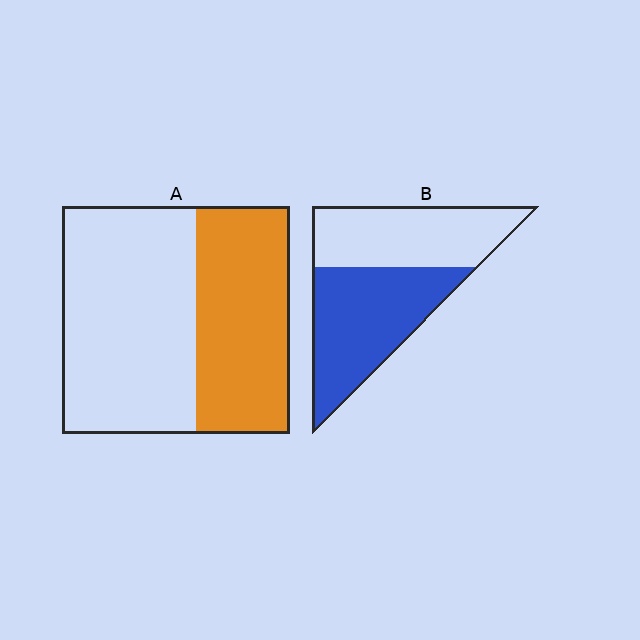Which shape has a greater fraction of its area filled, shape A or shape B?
Shape B.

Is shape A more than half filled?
No.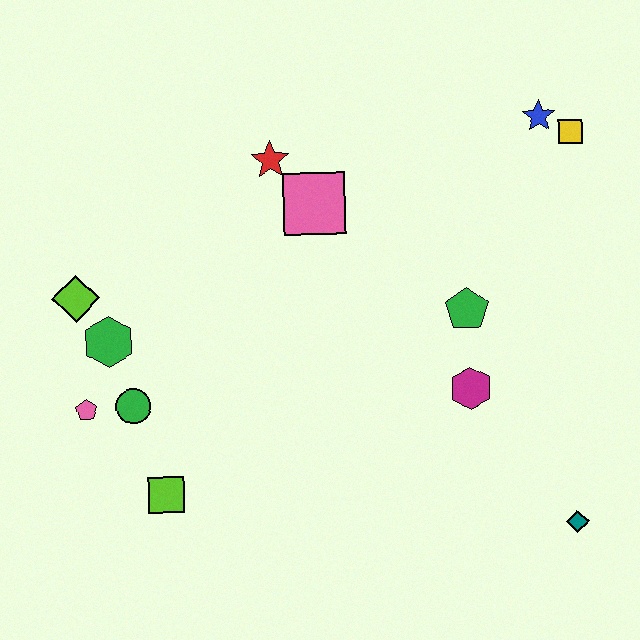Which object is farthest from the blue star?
The pink pentagon is farthest from the blue star.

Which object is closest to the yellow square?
The blue star is closest to the yellow square.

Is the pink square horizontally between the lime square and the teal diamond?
Yes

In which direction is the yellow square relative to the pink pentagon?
The yellow square is to the right of the pink pentagon.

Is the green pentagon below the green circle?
No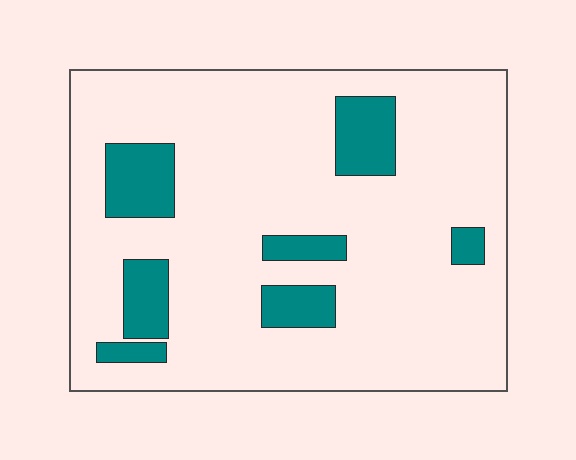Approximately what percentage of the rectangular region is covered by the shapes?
Approximately 15%.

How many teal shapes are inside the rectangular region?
7.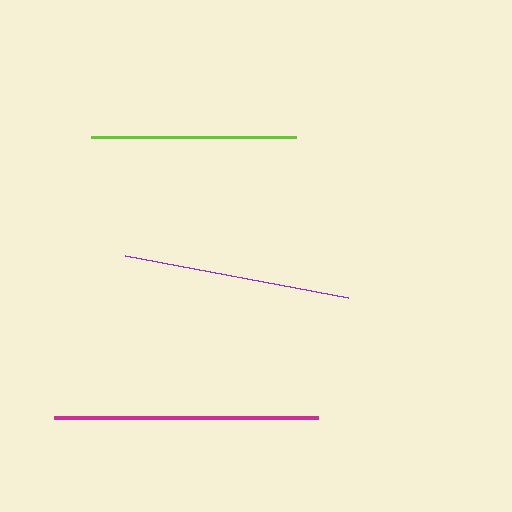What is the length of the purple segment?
The purple segment is approximately 227 pixels long.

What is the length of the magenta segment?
The magenta segment is approximately 264 pixels long.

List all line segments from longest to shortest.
From longest to shortest: magenta, purple, lime.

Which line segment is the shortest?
The lime line is the shortest at approximately 205 pixels.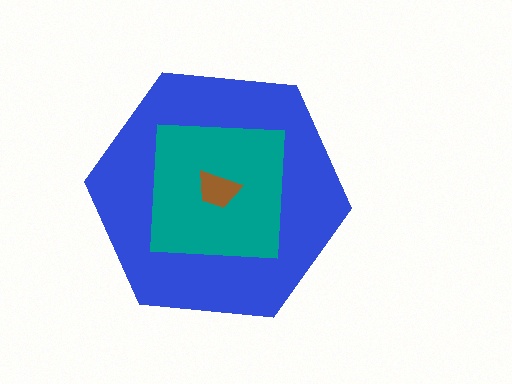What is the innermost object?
The brown trapezoid.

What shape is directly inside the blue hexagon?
The teal square.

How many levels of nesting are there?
3.